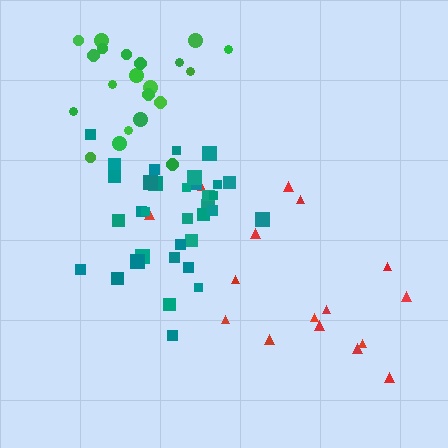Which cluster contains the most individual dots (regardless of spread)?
Teal (35).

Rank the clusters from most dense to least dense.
teal, green, red.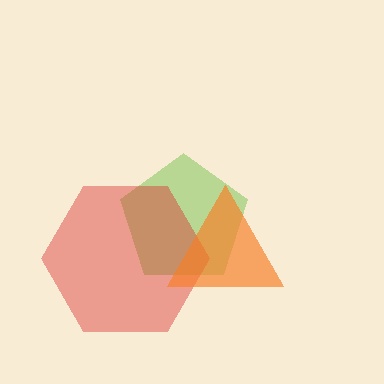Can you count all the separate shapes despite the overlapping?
Yes, there are 3 separate shapes.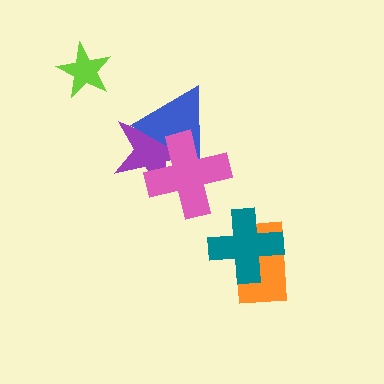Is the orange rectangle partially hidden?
Yes, it is partially covered by another shape.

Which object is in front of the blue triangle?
The pink cross is in front of the blue triangle.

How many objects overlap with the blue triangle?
2 objects overlap with the blue triangle.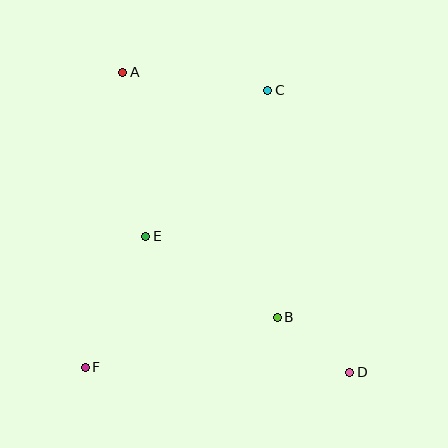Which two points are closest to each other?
Points B and D are closest to each other.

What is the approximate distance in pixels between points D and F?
The distance between D and F is approximately 265 pixels.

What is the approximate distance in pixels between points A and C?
The distance between A and C is approximately 146 pixels.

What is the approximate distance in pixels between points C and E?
The distance between C and E is approximately 190 pixels.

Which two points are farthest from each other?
Points A and D are farthest from each other.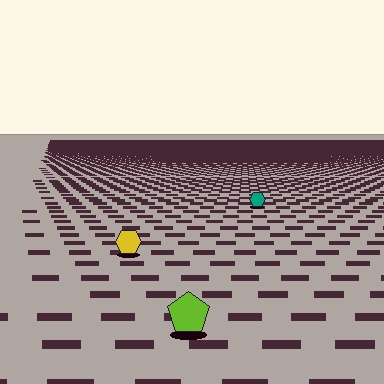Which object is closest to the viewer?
The lime pentagon is closest. The texture marks near it are larger and more spread out.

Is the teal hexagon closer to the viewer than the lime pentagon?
No. The lime pentagon is closer — you can tell from the texture gradient: the ground texture is coarser near it.